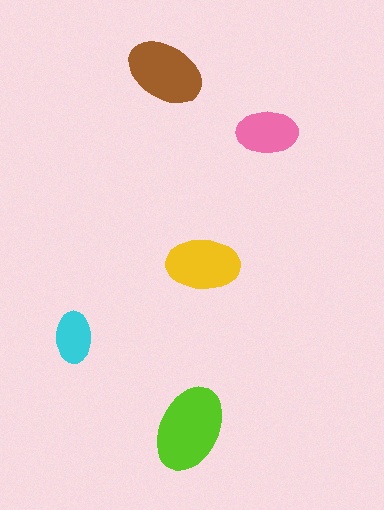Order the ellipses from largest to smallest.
the lime one, the brown one, the yellow one, the pink one, the cyan one.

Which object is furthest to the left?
The cyan ellipse is leftmost.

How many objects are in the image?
There are 5 objects in the image.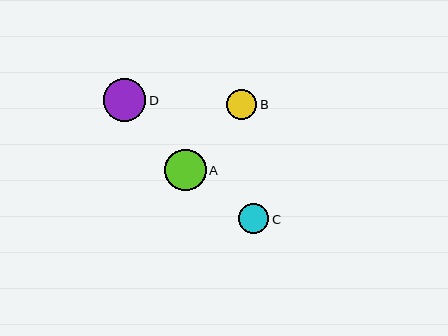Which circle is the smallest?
Circle B is the smallest with a size of approximately 30 pixels.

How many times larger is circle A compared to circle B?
Circle A is approximately 1.4 times the size of circle B.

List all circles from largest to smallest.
From largest to smallest: D, A, C, B.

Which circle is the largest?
Circle D is the largest with a size of approximately 43 pixels.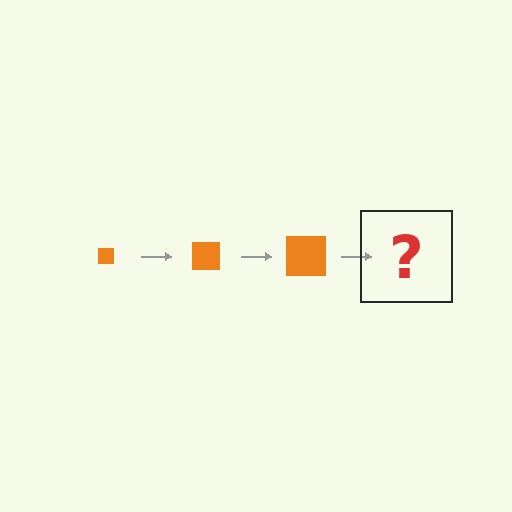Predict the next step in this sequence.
The next step is an orange square, larger than the previous one.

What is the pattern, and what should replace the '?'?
The pattern is that the square gets progressively larger each step. The '?' should be an orange square, larger than the previous one.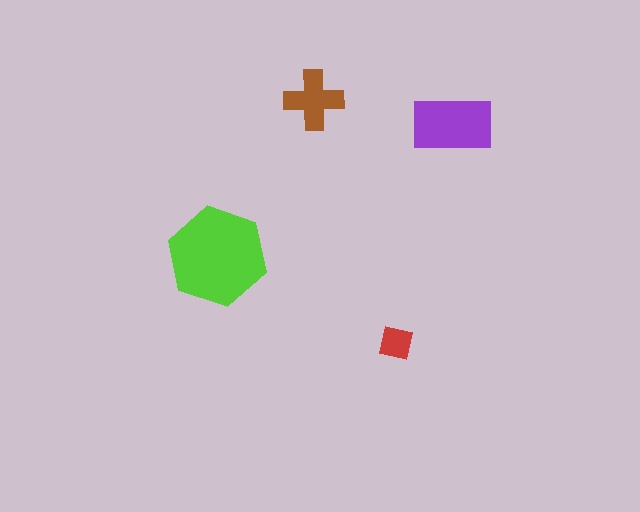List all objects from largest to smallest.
The lime hexagon, the purple rectangle, the brown cross, the red square.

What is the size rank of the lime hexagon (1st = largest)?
1st.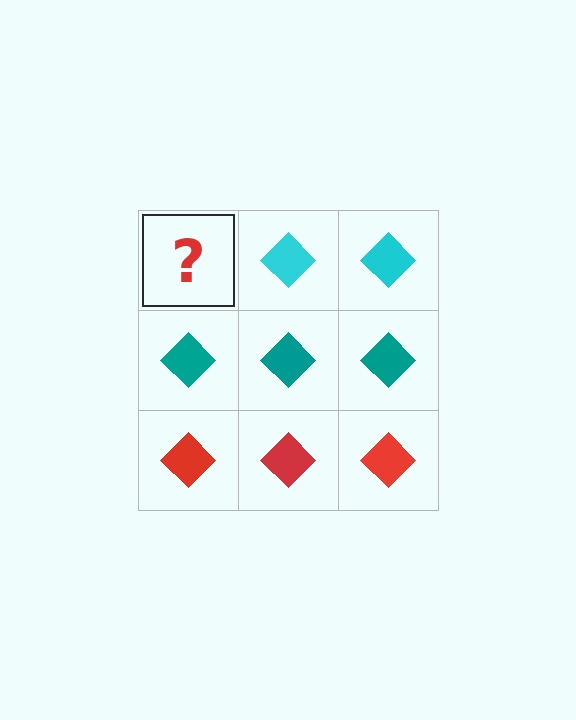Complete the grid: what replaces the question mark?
The question mark should be replaced with a cyan diamond.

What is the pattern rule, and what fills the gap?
The rule is that each row has a consistent color. The gap should be filled with a cyan diamond.